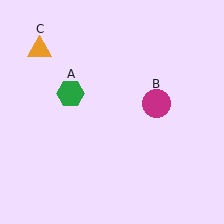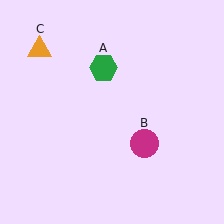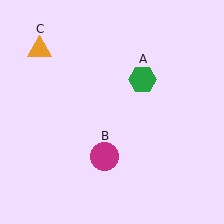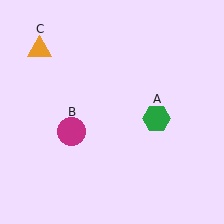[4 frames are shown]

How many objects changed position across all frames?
2 objects changed position: green hexagon (object A), magenta circle (object B).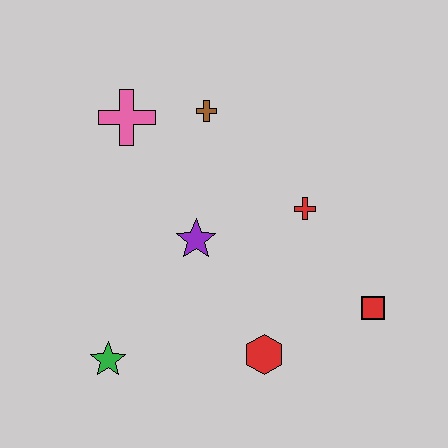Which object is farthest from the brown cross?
The green star is farthest from the brown cross.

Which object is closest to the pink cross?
The brown cross is closest to the pink cross.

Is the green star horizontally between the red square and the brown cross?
No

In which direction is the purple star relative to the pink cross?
The purple star is below the pink cross.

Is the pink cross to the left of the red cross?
Yes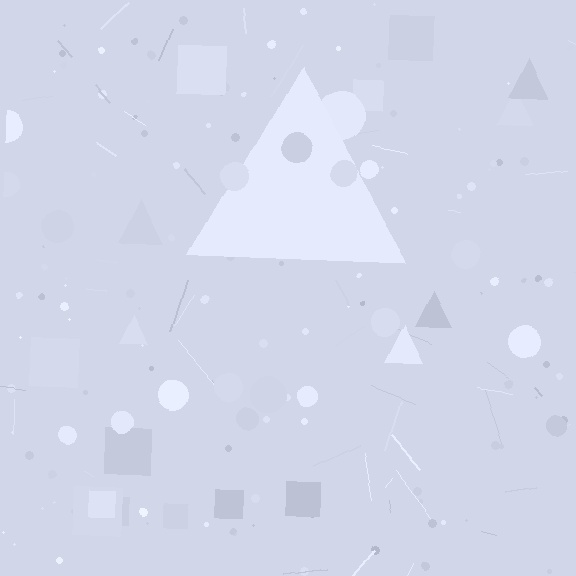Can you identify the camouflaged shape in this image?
The camouflaged shape is a triangle.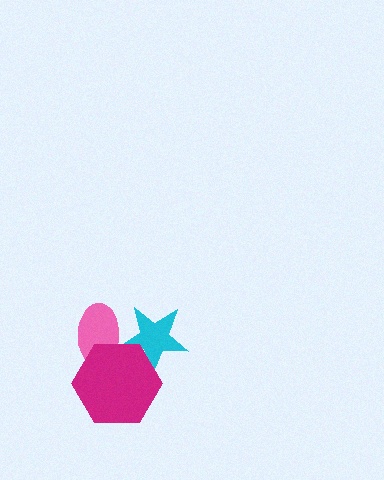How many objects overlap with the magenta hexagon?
2 objects overlap with the magenta hexagon.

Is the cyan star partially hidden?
Yes, it is partially covered by another shape.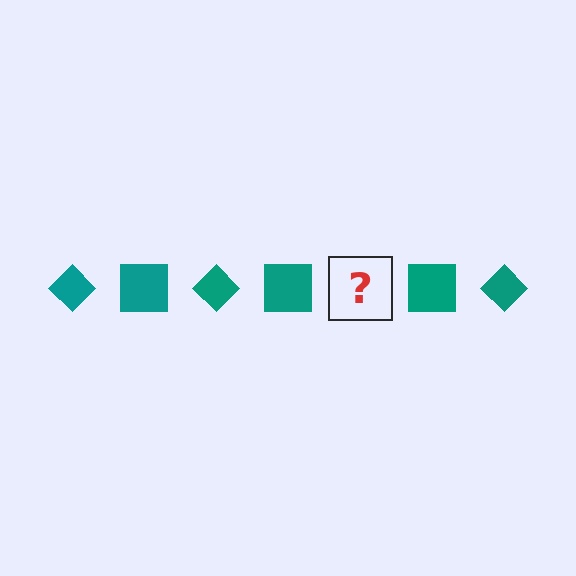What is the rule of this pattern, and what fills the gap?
The rule is that the pattern cycles through diamond, square shapes in teal. The gap should be filled with a teal diamond.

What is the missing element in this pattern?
The missing element is a teal diamond.